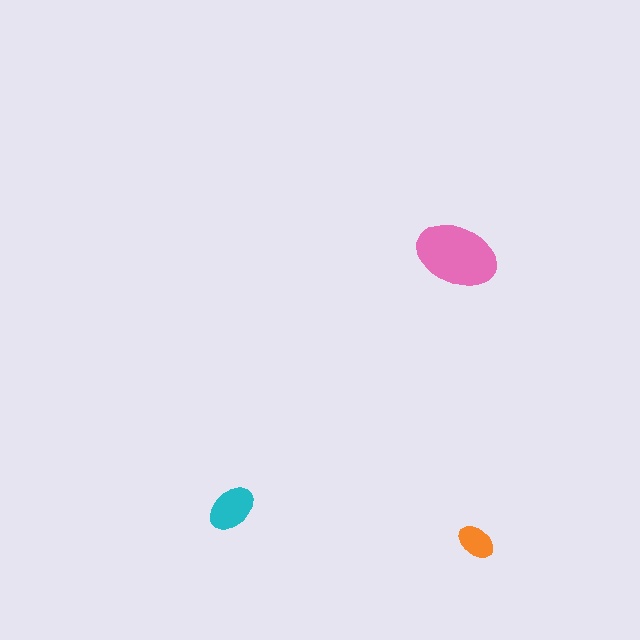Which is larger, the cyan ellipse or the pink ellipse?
The pink one.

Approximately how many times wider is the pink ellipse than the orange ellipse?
About 2 times wider.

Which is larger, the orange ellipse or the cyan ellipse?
The cyan one.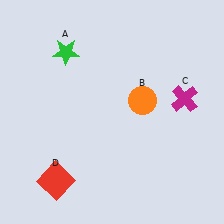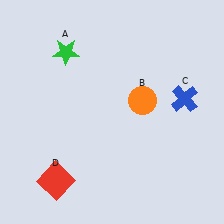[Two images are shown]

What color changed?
The cross (C) changed from magenta in Image 1 to blue in Image 2.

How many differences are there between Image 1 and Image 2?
There is 1 difference between the two images.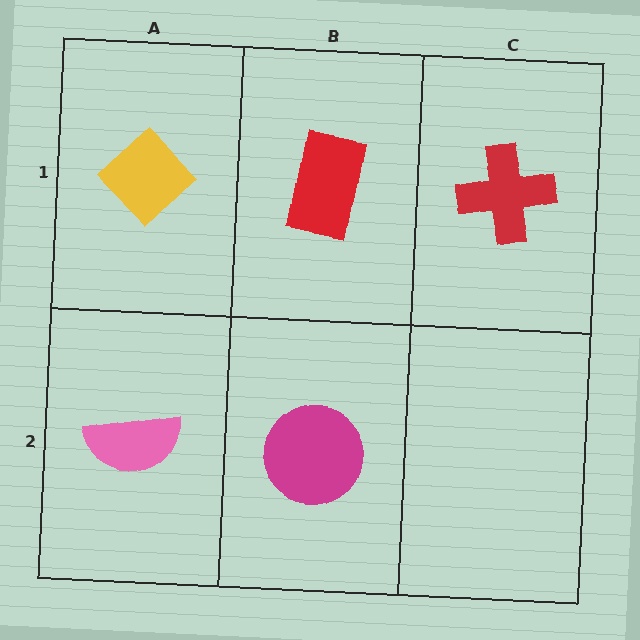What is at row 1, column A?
A yellow diamond.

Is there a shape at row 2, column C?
No, that cell is empty.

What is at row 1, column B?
A red rectangle.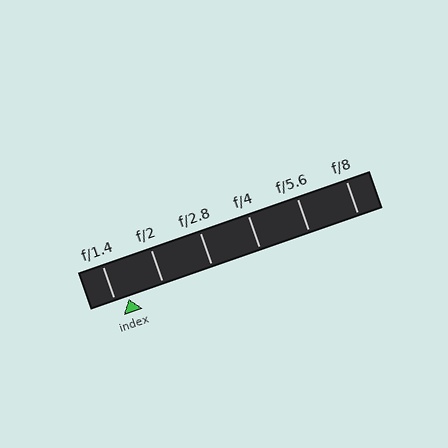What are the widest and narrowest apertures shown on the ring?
The widest aperture shown is f/1.4 and the narrowest is f/8.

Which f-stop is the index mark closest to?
The index mark is closest to f/1.4.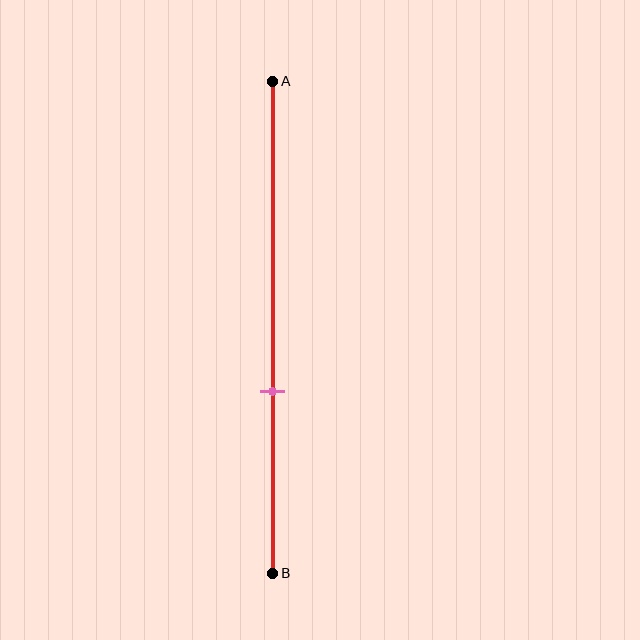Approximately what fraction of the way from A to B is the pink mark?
The pink mark is approximately 65% of the way from A to B.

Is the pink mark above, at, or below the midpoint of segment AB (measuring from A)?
The pink mark is below the midpoint of segment AB.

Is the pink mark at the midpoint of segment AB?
No, the mark is at about 65% from A, not at the 50% midpoint.